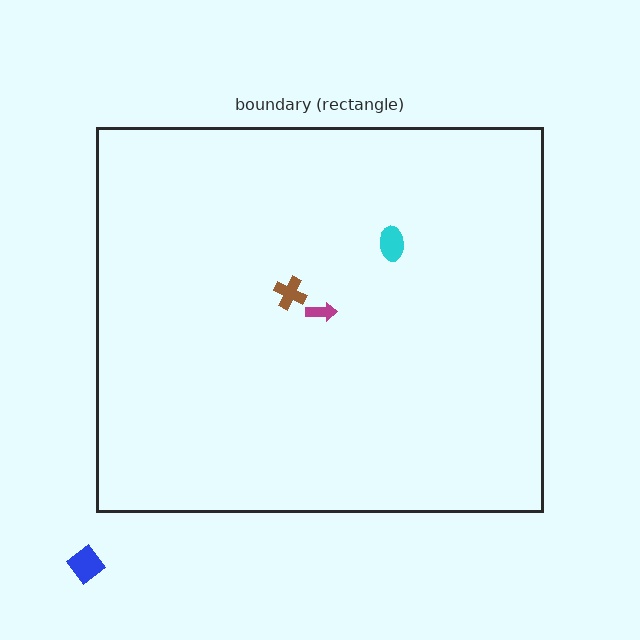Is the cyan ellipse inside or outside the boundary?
Inside.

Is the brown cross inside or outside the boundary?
Inside.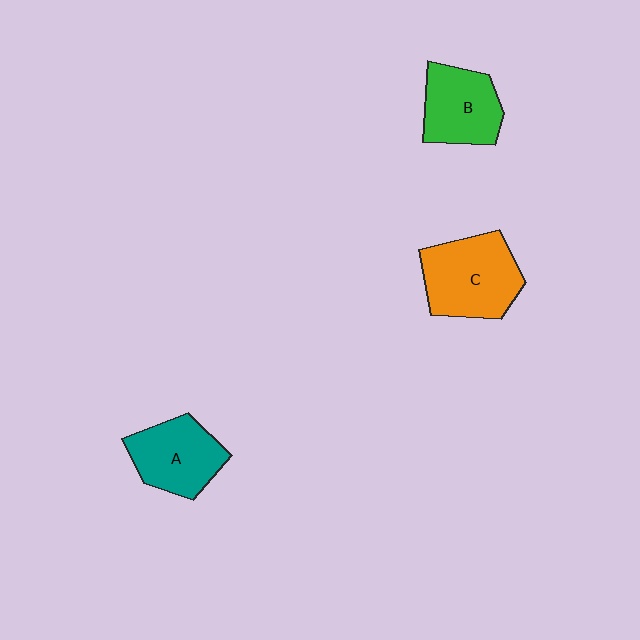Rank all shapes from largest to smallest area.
From largest to smallest: C (orange), A (teal), B (green).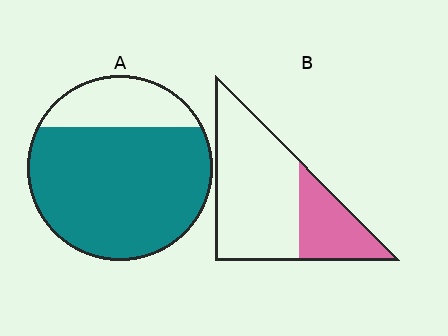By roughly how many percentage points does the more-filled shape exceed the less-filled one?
By roughly 45 percentage points (A over B).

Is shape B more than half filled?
No.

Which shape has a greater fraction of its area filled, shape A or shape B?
Shape A.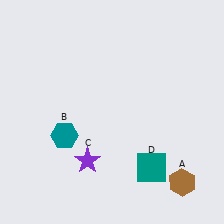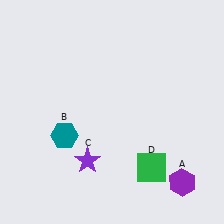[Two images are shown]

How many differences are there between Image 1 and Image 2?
There are 2 differences between the two images.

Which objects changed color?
A changed from brown to purple. D changed from teal to green.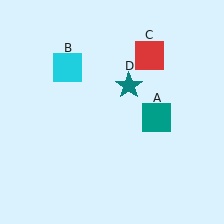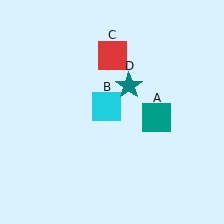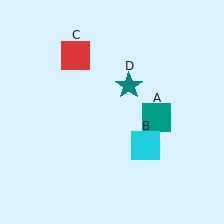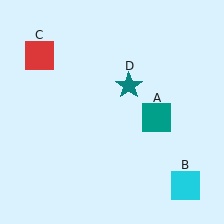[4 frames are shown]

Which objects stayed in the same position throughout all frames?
Teal square (object A) and teal star (object D) remained stationary.